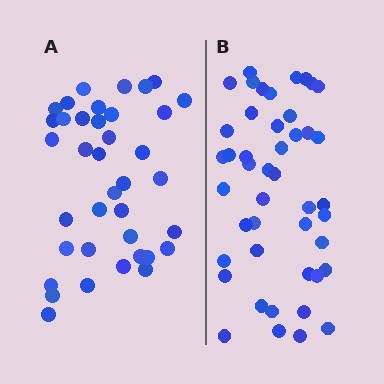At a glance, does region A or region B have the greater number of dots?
Region B (the right region) has more dots.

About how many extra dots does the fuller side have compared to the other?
Region B has roughly 8 or so more dots than region A.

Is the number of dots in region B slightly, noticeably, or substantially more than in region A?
Region B has only slightly more — the two regions are fairly close. The ratio is roughly 1.2 to 1.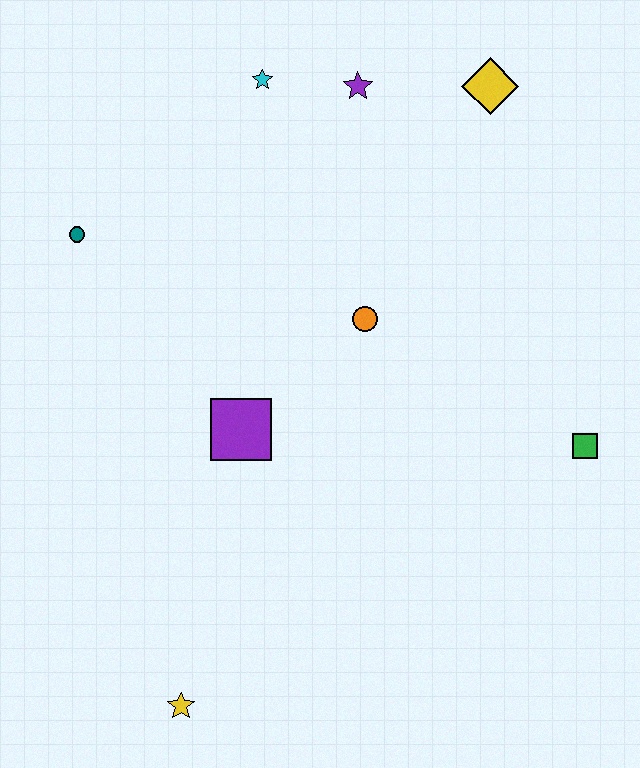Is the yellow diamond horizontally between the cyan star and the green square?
Yes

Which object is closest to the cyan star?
The purple star is closest to the cyan star.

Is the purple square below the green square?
No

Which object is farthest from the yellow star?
The yellow diamond is farthest from the yellow star.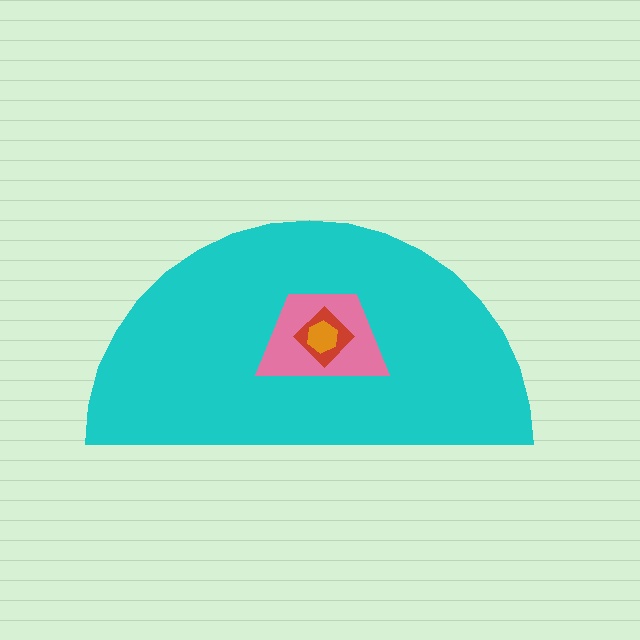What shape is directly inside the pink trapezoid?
The red diamond.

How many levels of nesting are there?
4.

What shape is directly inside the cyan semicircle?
The pink trapezoid.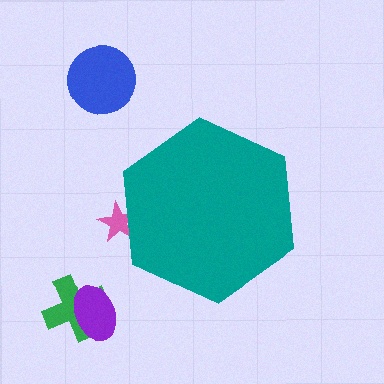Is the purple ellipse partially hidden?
No, the purple ellipse is fully visible.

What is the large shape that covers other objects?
A teal hexagon.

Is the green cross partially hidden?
No, the green cross is fully visible.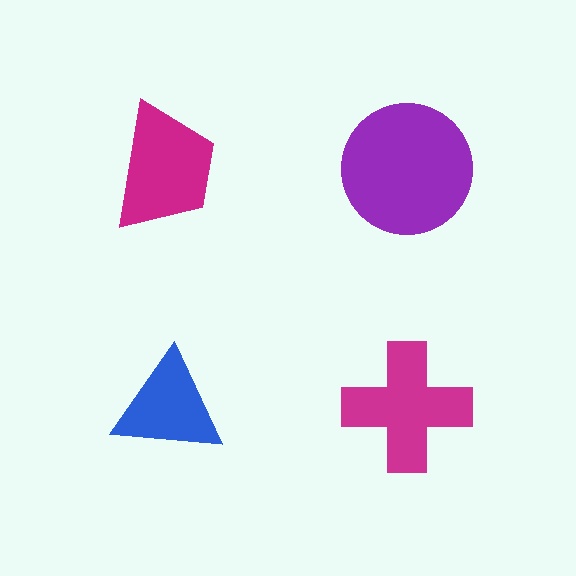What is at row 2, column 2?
A magenta cross.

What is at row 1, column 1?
A magenta trapezoid.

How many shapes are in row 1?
2 shapes.